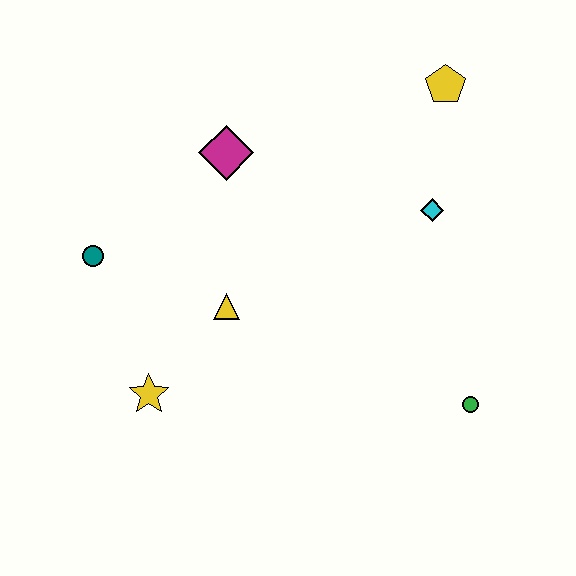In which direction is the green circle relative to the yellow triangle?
The green circle is to the right of the yellow triangle.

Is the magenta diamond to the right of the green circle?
No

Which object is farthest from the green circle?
The teal circle is farthest from the green circle.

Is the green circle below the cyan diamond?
Yes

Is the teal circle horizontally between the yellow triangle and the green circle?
No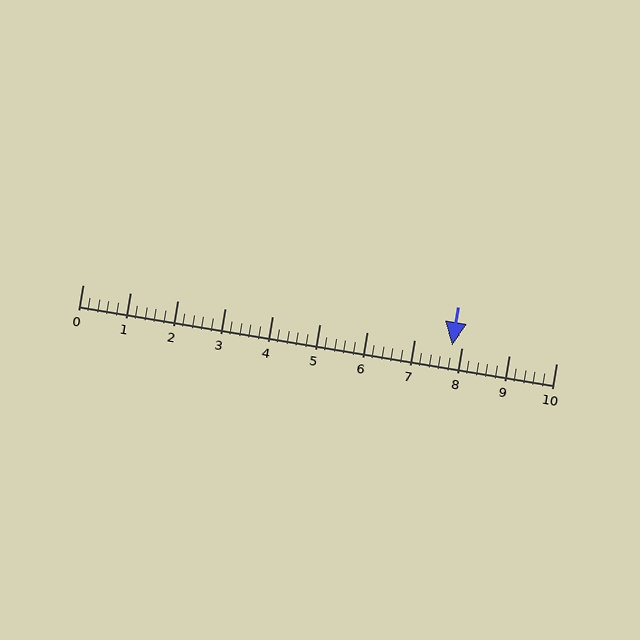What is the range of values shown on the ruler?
The ruler shows values from 0 to 10.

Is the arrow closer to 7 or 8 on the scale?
The arrow is closer to 8.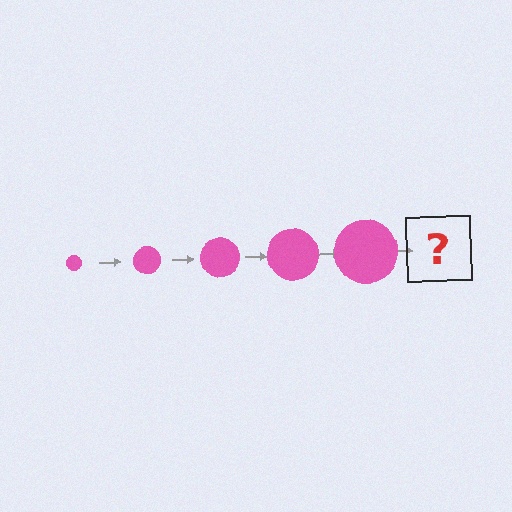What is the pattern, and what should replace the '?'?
The pattern is that the circle gets progressively larger each step. The '?' should be a pink circle, larger than the previous one.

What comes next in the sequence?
The next element should be a pink circle, larger than the previous one.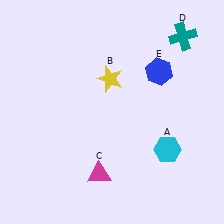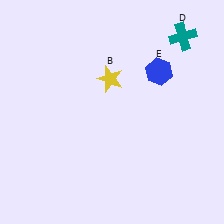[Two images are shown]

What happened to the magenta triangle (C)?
The magenta triangle (C) was removed in Image 2. It was in the bottom-left area of Image 1.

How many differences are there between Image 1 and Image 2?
There are 2 differences between the two images.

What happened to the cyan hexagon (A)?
The cyan hexagon (A) was removed in Image 2. It was in the bottom-right area of Image 1.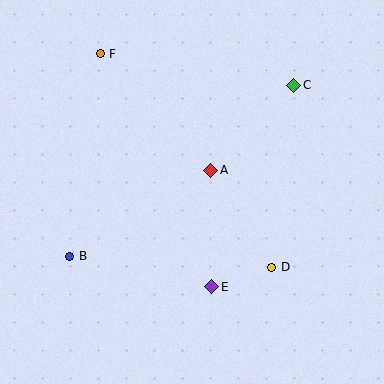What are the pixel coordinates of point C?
Point C is at (294, 85).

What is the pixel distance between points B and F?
The distance between B and F is 205 pixels.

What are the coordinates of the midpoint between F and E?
The midpoint between F and E is at (156, 170).